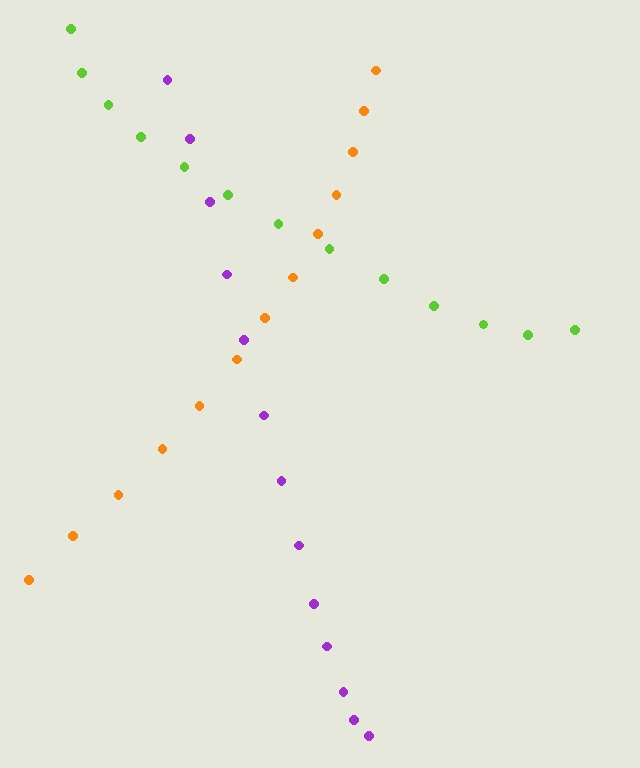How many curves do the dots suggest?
There are 3 distinct paths.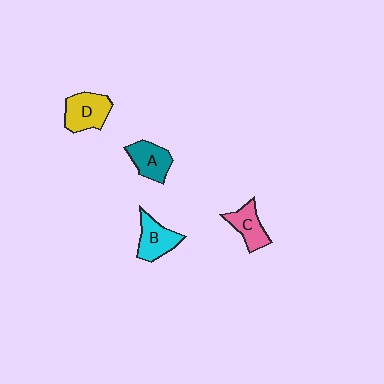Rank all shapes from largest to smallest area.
From largest to smallest: D (yellow), B (cyan), A (teal), C (pink).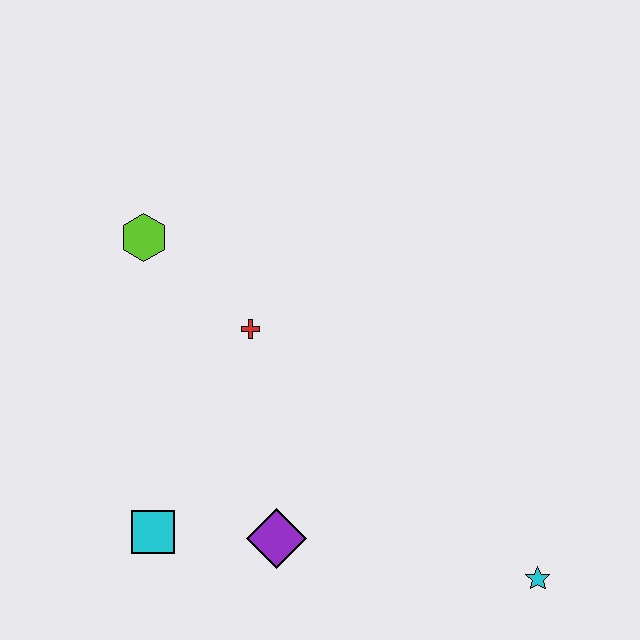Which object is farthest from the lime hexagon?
The cyan star is farthest from the lime hexagon.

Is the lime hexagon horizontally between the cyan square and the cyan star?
No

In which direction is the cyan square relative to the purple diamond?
The cyan square is to the left of the purple diamond.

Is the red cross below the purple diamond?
No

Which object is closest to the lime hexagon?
The red cross is closest to the lime hexagon.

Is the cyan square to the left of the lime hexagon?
No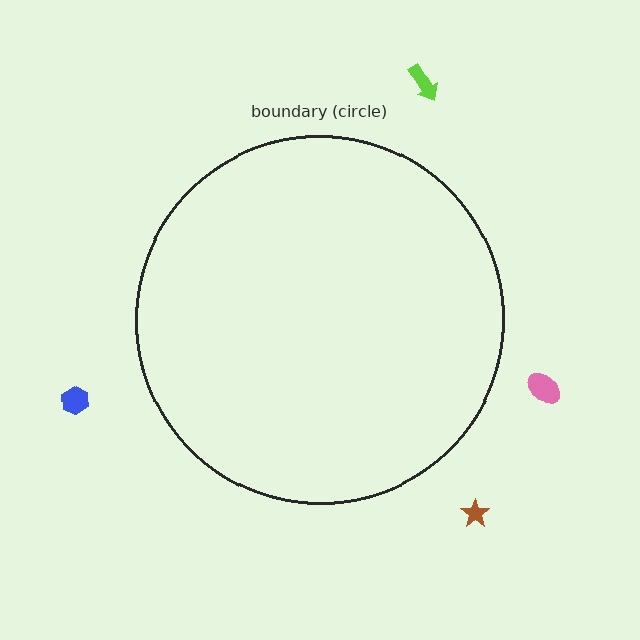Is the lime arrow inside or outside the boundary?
Outside.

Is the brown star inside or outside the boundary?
Outside.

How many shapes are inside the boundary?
0 inside, 4 outside.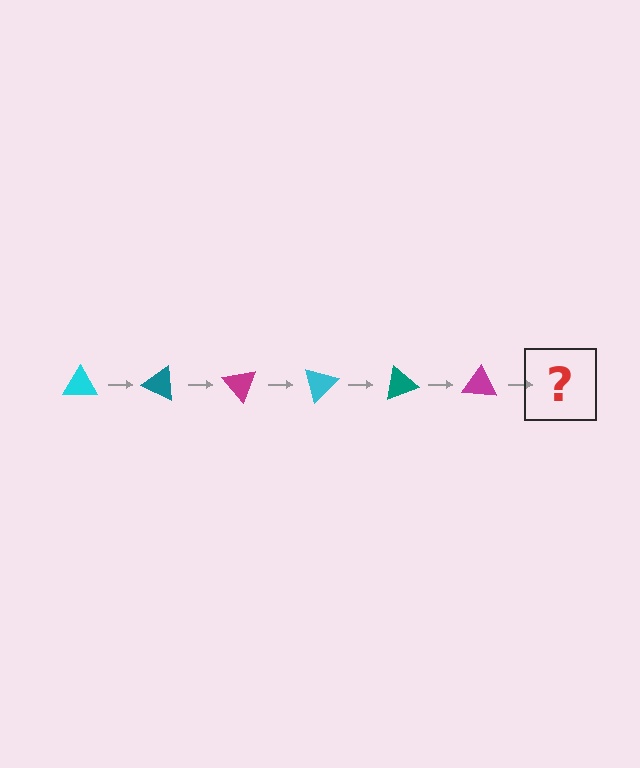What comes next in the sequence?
The next element should be a cyan triangle, rotated 150 degrees from the start.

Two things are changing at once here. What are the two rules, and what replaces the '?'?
The two rules are that it rotates 25 degrees each step and the color cycles through cyan, teal, and magenta. The '?' should be a cyan triangle, rotated 150 degrees from the start.